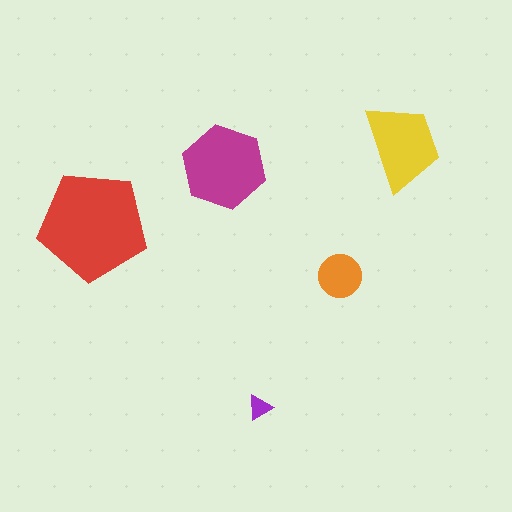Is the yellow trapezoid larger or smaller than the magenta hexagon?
Smaller.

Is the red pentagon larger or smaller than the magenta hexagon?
Larger.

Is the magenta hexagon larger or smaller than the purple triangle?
Larger.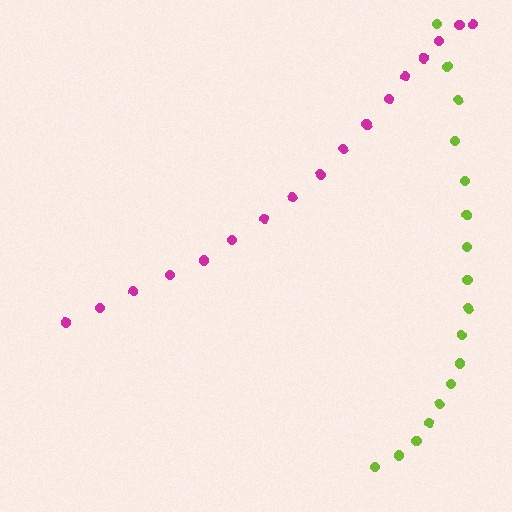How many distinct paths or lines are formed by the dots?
There are 2 distinct paths.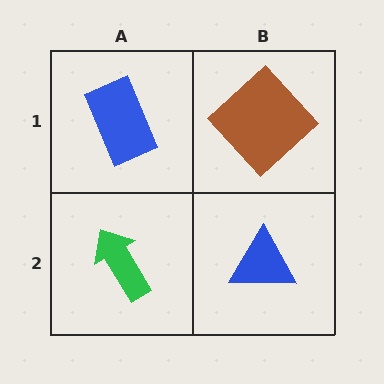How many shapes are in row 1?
2 shapes.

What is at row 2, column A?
A green arrow.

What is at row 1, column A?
A blue rectangle.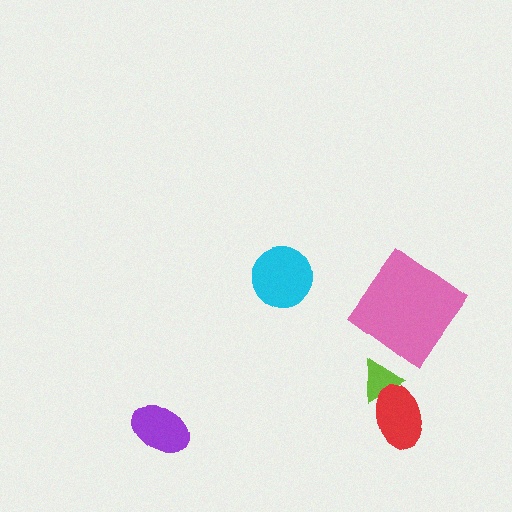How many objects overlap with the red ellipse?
1 object overlaps with the red ellipse.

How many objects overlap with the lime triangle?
1 object overlaps with the lime triangle.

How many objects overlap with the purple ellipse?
0 objects overlap with the purple ellipse.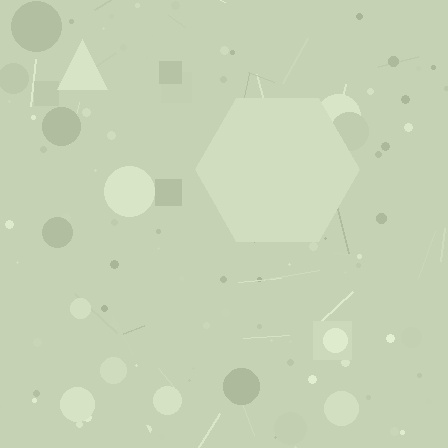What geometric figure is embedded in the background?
A hexagon is embedded in the background.